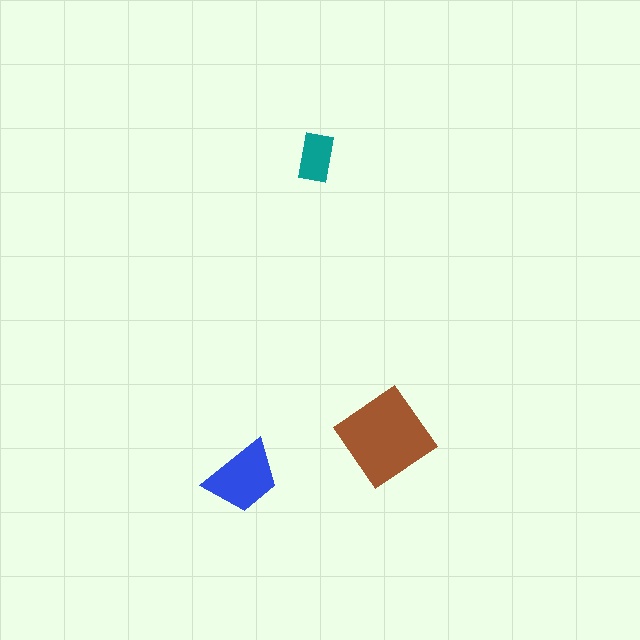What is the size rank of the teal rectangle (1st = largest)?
3rd.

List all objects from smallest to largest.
The teal rectangle, the blue trapezoid, the brown diamond.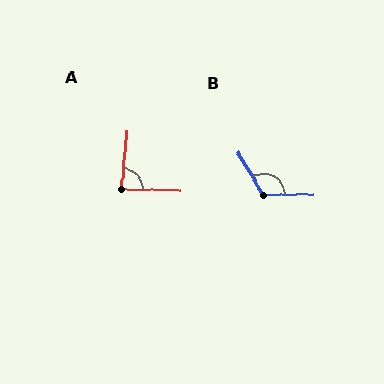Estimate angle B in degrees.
Approximately 120 degrees.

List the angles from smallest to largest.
A (85°), B (120°).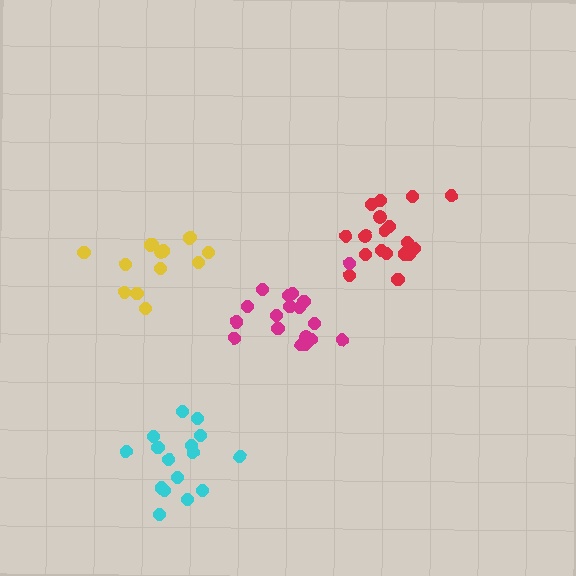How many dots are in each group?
Group 1: 18 dots, Group 2: 16 dots, Group 3: 14 dots, Group 4: 18 dots (66 total).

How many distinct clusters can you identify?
There are 4 distinct clusters.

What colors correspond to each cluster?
The clusters are colored: red, cyan, yellow, magenta.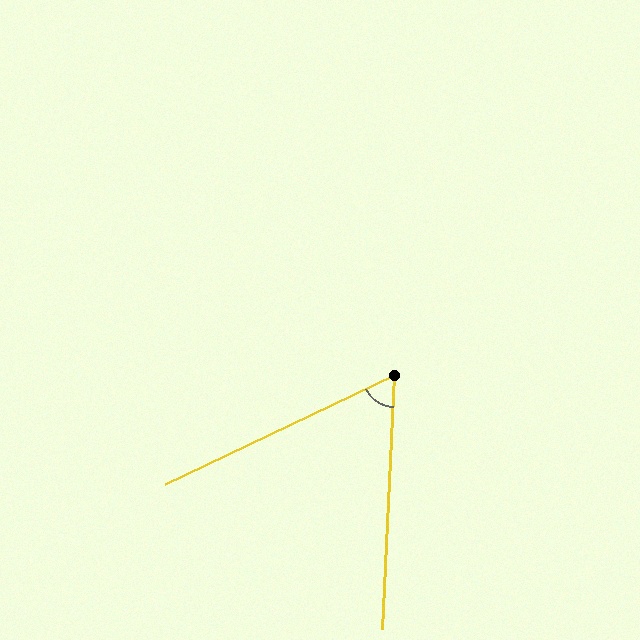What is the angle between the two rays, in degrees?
Approximately 62 degrees.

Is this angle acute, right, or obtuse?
It is acute.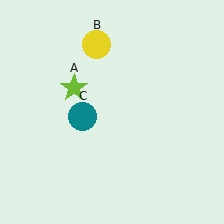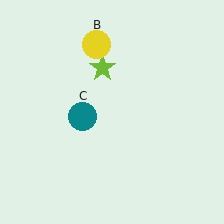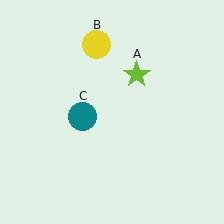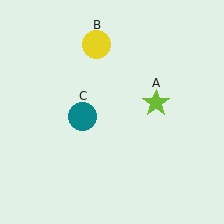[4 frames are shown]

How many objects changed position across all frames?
1 object changed position: lime star (object A).